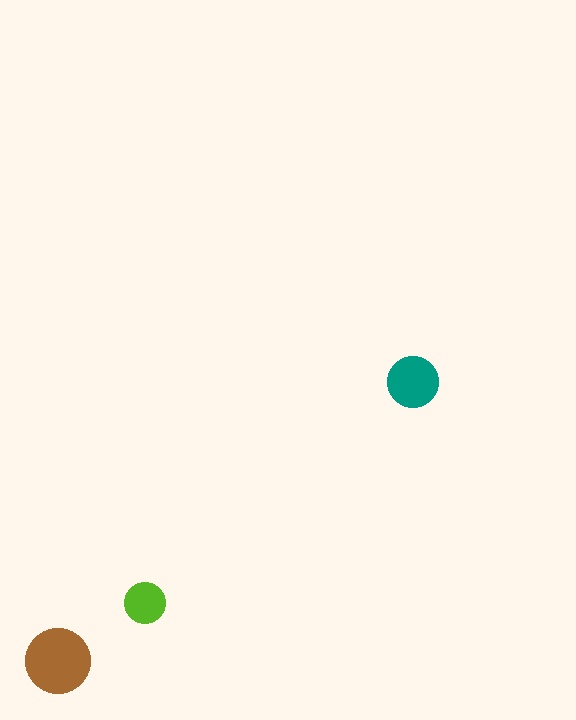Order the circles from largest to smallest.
the brown one, the teal one, the lime one.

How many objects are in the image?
There are 3 objects in the image.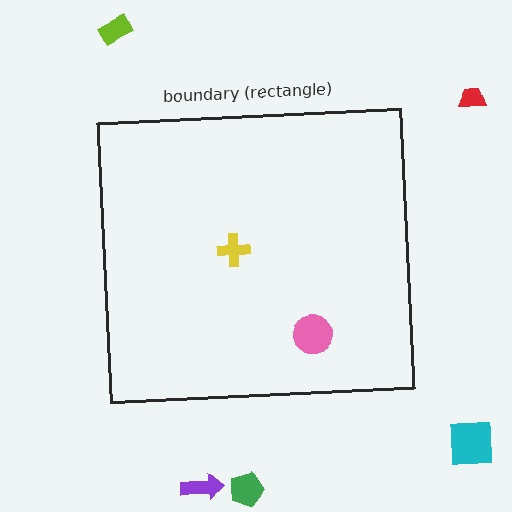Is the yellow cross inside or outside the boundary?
Inside.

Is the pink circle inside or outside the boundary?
Inside.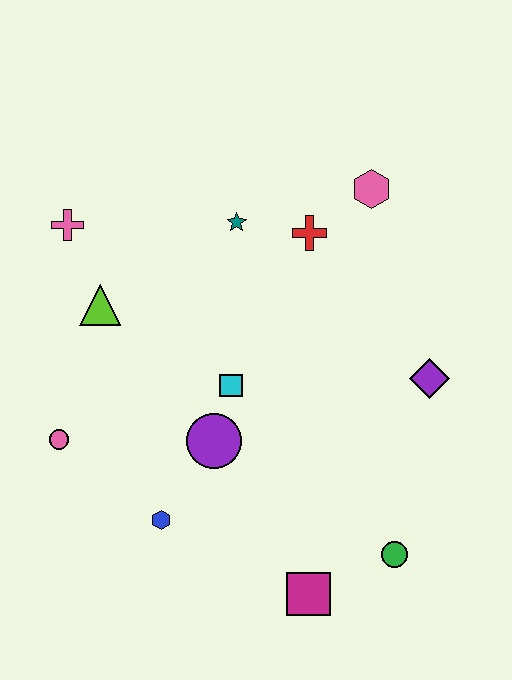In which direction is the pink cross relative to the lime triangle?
The pink cross is above the lime triangle.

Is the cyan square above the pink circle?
Yes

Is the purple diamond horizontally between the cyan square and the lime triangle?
No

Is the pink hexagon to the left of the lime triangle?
No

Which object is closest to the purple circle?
The cyan square is closest to the purple circle.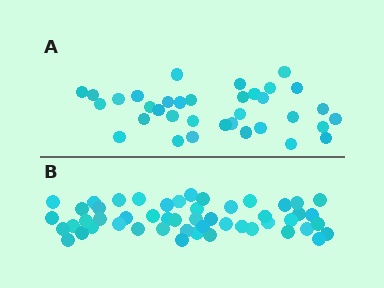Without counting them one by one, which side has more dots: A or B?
Region B (the bottom region) has more dots.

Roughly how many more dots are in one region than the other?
Region B has approximately 15 more dots than region A.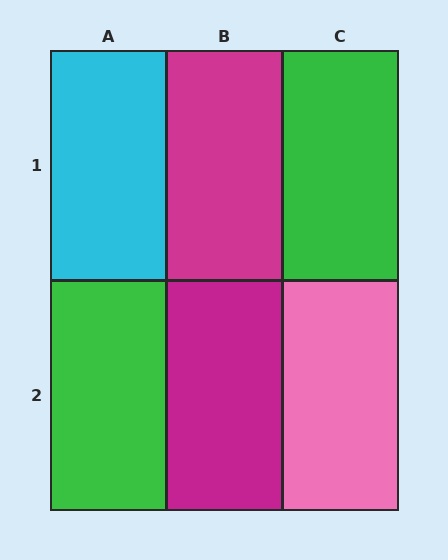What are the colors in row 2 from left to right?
Green, magenta, pink.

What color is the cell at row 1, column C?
Green.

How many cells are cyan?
1 cell is cyan.